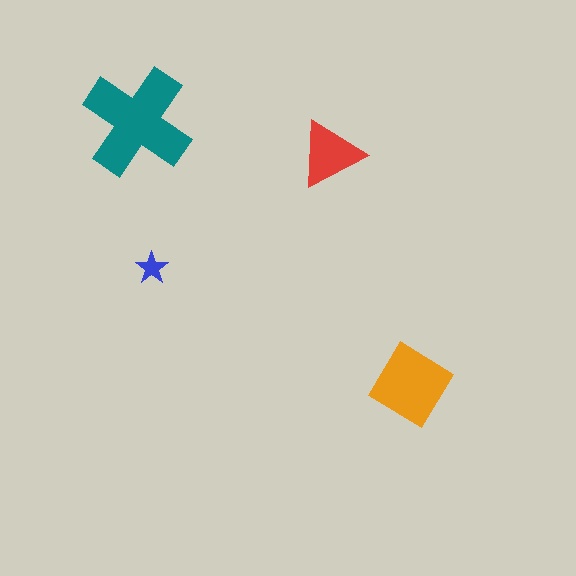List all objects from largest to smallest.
The teal cross, the orange diamond, the red triangle, the blue star.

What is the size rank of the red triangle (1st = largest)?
3rd.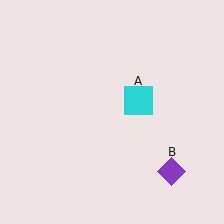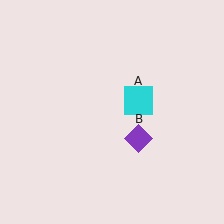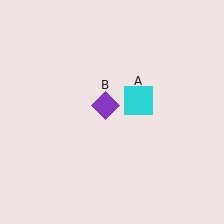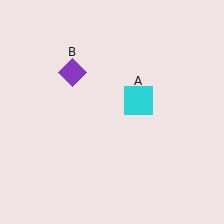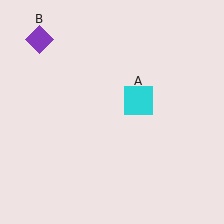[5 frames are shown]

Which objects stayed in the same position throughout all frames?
Cyan square (object A) remained stationary.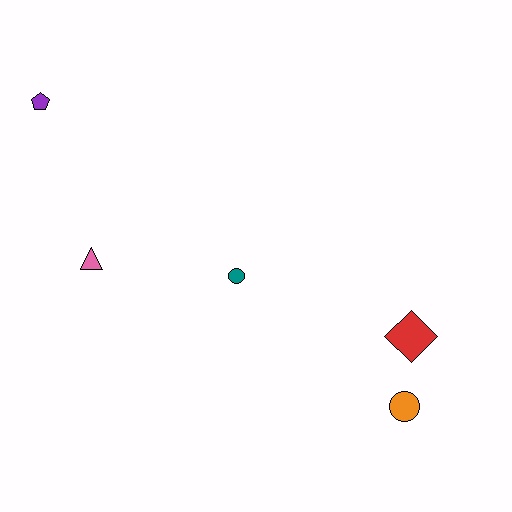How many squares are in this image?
There are no squares.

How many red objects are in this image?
There is 1 red object.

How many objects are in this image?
There are 5 objects.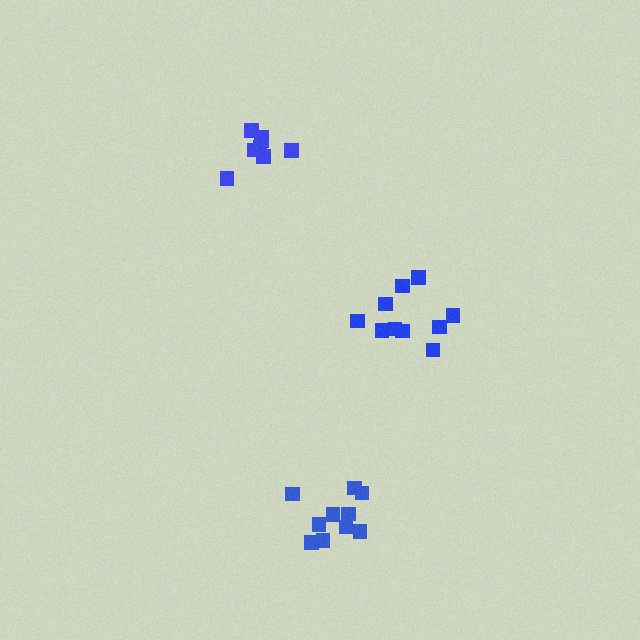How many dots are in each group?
Group 1: 10 dots, Group 2: 8 dots, Group 3: 10 dots (28 total).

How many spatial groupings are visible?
There are 3 spatial groupings.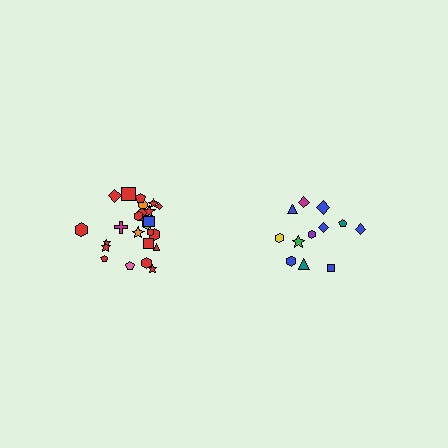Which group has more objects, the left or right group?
The left group.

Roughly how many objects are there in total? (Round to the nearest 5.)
Roughly 35 objects in total.